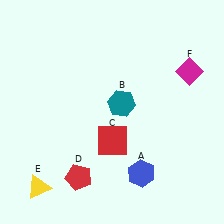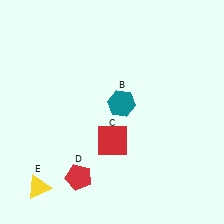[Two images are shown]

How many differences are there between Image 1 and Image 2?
There are 2 differences between the two images.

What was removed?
The magenta diamond (F), the blue hexagon (A) were removed in Image 2.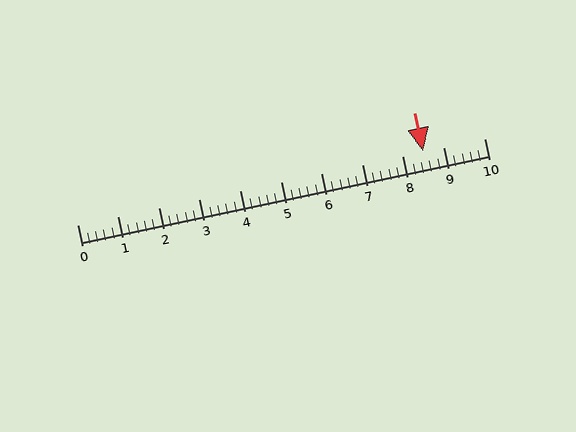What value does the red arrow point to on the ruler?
The red arrow points to approximately 8.5.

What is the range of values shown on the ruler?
The ruler shows values from 0 to 10.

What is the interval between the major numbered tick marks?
The major tick marks are spaced 1 units apart.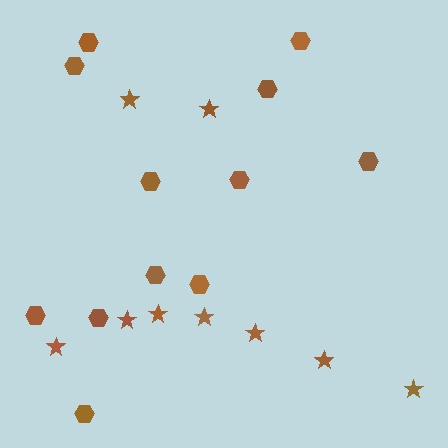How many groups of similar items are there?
There are 2 groups: one group of stars (9) and one group of hexagons (12).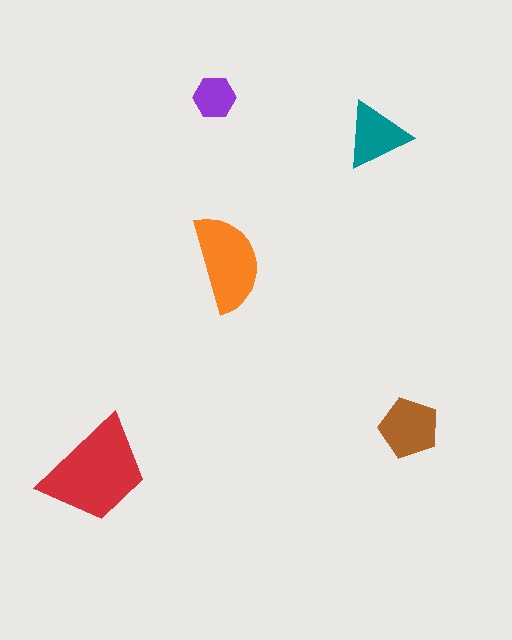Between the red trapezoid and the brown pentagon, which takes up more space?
The red trapezoid.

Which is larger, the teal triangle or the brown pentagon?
The brown pentagon.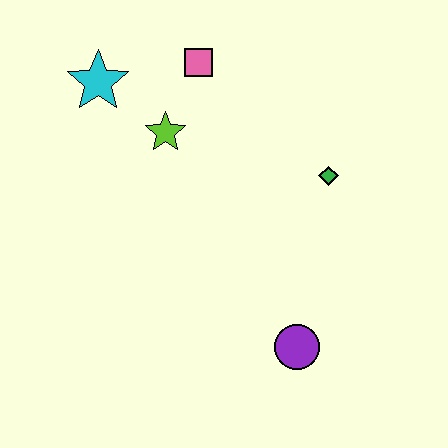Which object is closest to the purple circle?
The green diamond is closest to the purple circle.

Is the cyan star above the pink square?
No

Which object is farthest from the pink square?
The purple circle is farthest from the pink square.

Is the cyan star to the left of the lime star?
Yes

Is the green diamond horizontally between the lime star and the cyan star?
No